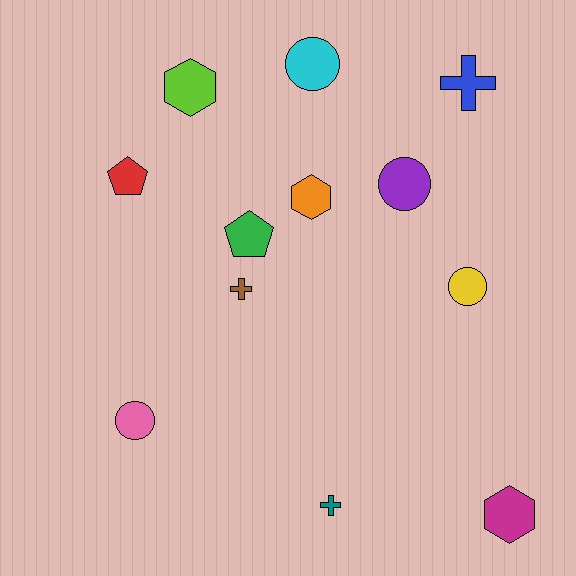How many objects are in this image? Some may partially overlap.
There are 12 objects.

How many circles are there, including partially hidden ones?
There are 4 circles.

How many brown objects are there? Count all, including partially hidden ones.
There is 1 brown object.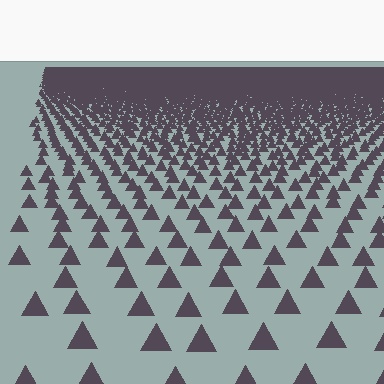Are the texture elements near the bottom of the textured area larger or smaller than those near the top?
Larger. Near the bottom, elements are closer to the viewer and appear at a bigger on-screen size.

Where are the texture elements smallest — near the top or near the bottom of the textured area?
Near the top.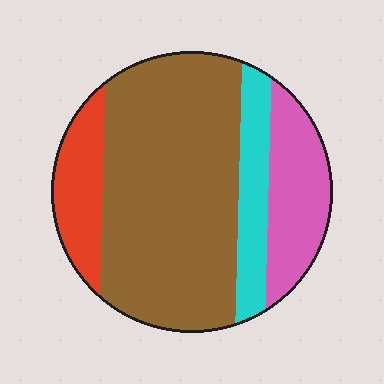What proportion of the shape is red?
Red covers around 15% of the shape.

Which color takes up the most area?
Brown, at roughly 60%.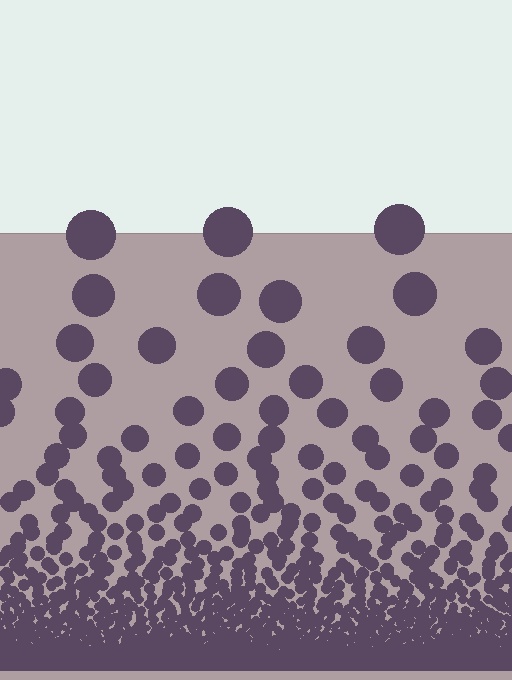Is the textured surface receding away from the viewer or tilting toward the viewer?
The surface appears to tilt toward the viewer. Texture elements get larger and sparser toward the top.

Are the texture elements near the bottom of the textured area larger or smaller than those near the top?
Smaller. The gradient is inverted — elements near the bottom are smaller and denser.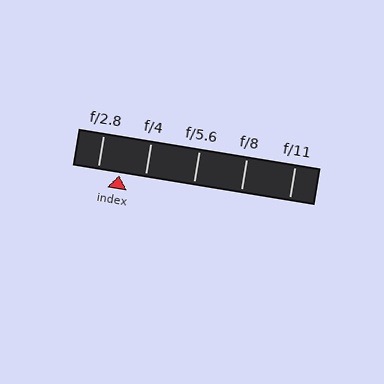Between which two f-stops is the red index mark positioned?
The index mark is between f/2.8 and f/4.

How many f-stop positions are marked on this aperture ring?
There are 5 f-stop positions marked.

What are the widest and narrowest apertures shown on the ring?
The widest aperture shown is f/2.8 and the narrowest is f/11.